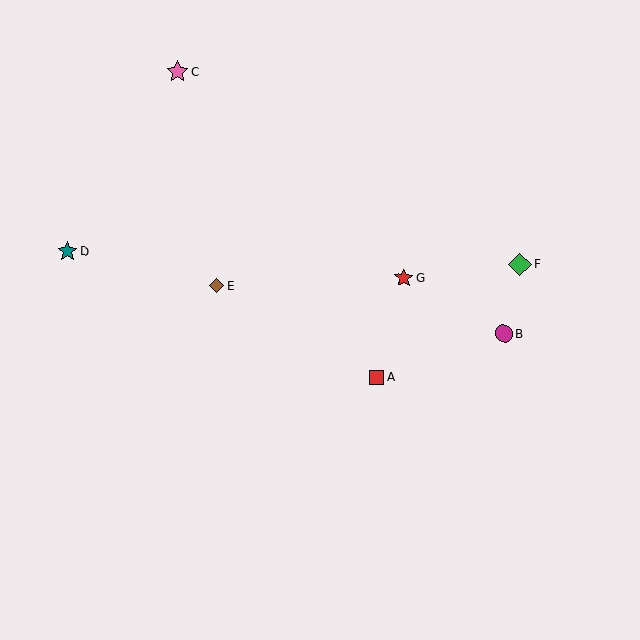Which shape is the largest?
The green diamond (labeled F) is the largest.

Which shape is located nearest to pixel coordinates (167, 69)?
The pink star (labeled C) at (177, 72) is nearest to that location.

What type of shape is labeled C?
Shape C is a pink star.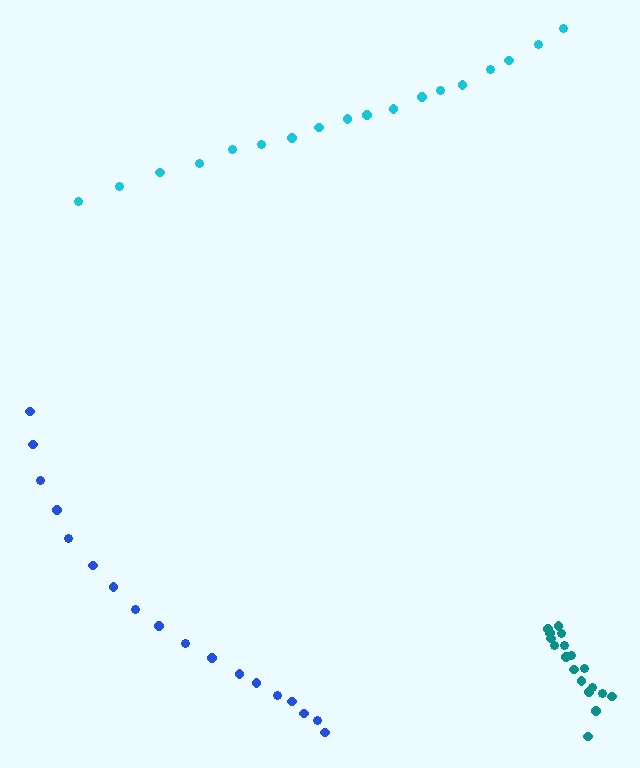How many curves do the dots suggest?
There are 3 distinct paths.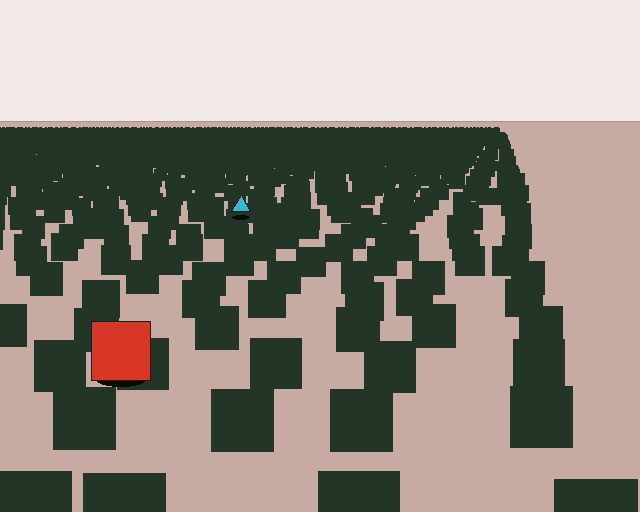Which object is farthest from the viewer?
The cyan triangle is farthest from the viewer. It appears smaller and the ground texture around it is denser.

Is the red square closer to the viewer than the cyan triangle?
Yes. The red square is closer — you can tell from the texture gradient: the ground texture is coarser near it.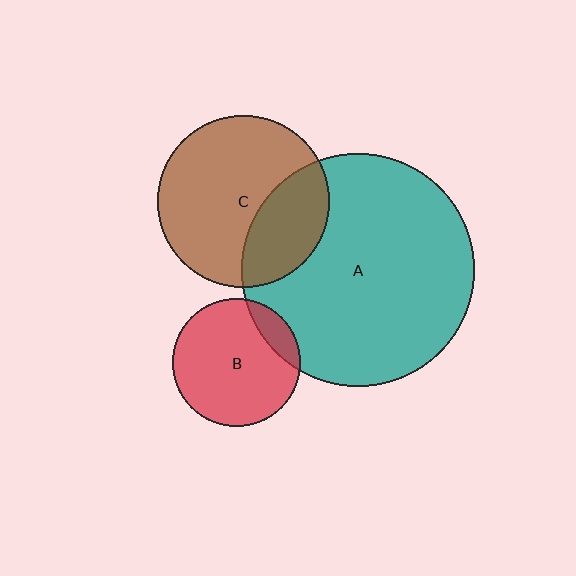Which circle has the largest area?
Circle A (teal).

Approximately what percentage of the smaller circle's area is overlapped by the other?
Approximately 15%.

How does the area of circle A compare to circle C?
Approximately 1.8 times.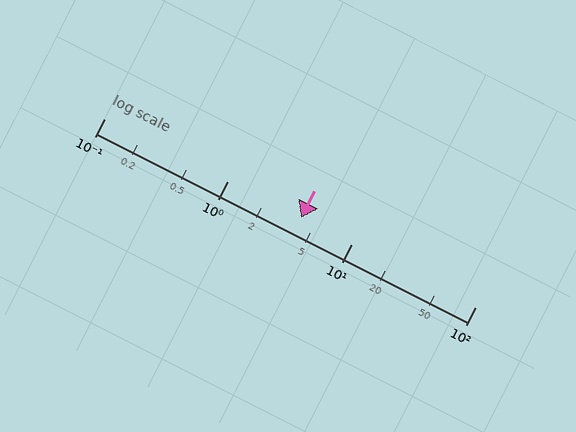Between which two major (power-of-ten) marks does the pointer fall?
The pointer is between 1 and 10.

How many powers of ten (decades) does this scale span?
The scale spans 3 decades, from 0.1 to 100.